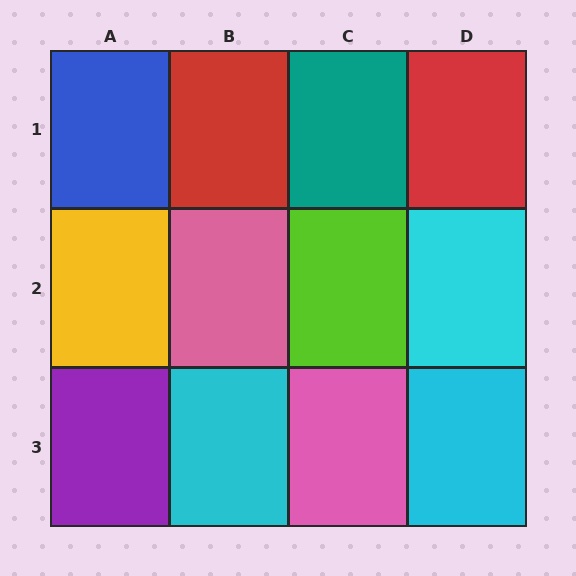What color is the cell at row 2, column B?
Pink.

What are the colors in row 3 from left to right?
Purple, cyan, pink, cyan.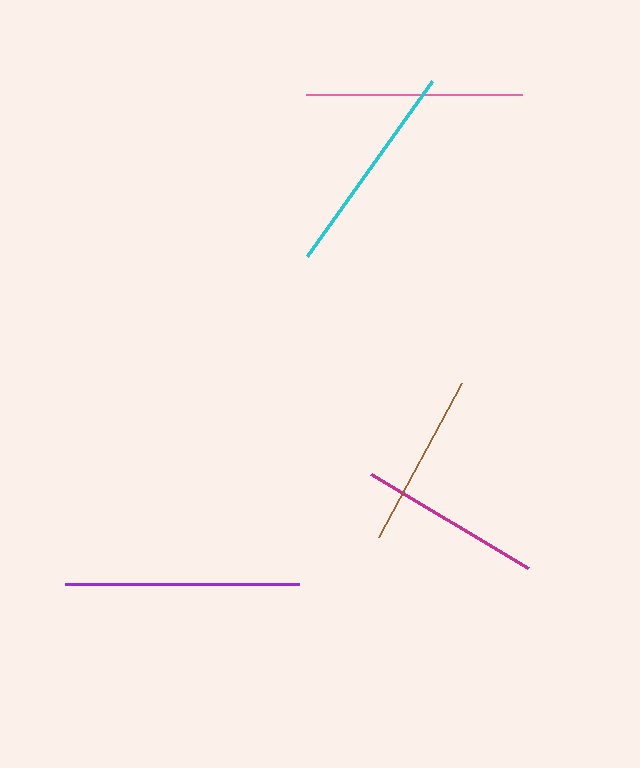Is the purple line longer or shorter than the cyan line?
The purple line is longer than the cyan line.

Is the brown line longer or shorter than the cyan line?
The cyan line is longer than the brown line.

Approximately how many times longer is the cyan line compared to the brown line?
The cyan line is approximately 1.2 times the length of the brown line.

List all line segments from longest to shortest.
From longest to shortest: purple, pink, cyan, magenta, brown.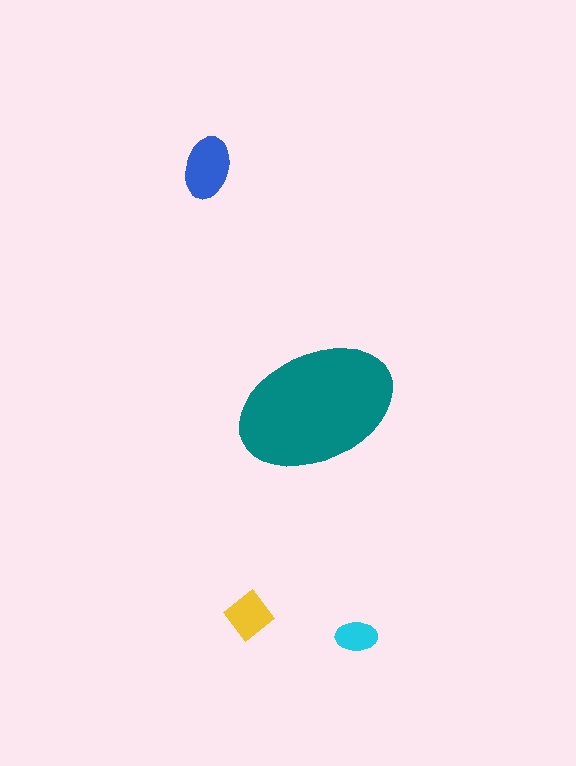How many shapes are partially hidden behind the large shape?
0 shapes are partially hidden.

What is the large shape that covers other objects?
A teal ellipse.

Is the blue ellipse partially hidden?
No, the blue ellipse is fully visible.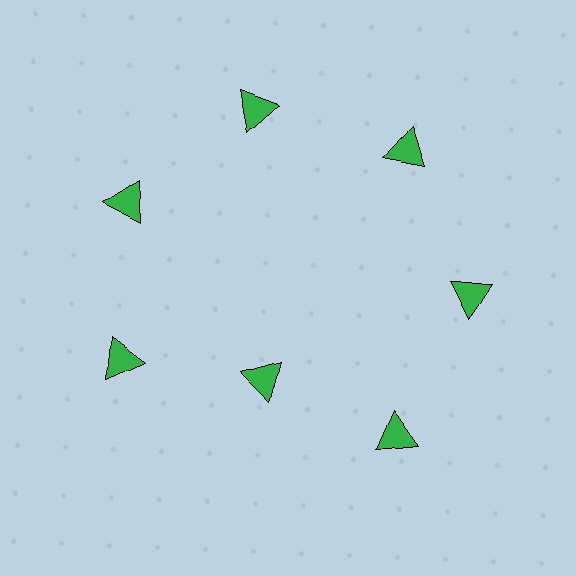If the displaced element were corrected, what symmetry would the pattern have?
It would have 7-fold rotational symmetry — the pattern would map onto itself every 51 degrees.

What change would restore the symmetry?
The symmetry would be restored by moving it outward, back onto the ring so that all 7 triangles sit at equal angles and equal distance from the center.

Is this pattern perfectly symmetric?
No. The 7 green triangles are arranged in a ring, but one element near the 6 o'clock position is pulled inward toward the center, breaking the 7-fold rotational symmetry.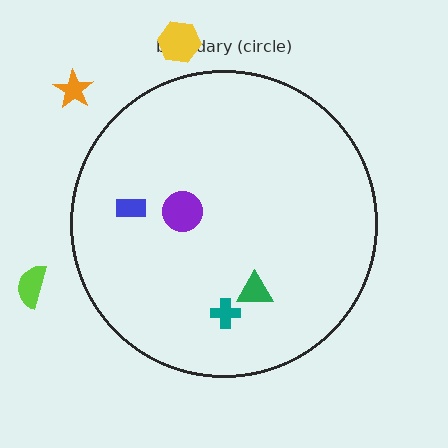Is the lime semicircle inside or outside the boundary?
Outside.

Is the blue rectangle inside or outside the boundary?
Inside.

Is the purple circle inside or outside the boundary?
Inside.